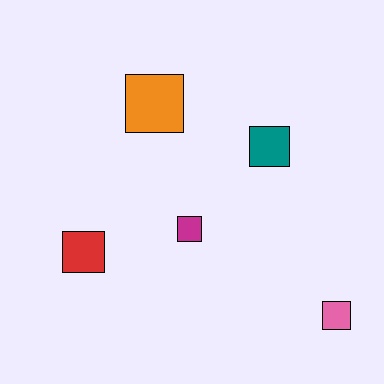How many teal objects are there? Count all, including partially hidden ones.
There is 1 teal object.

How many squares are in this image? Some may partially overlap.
There are 5 squares.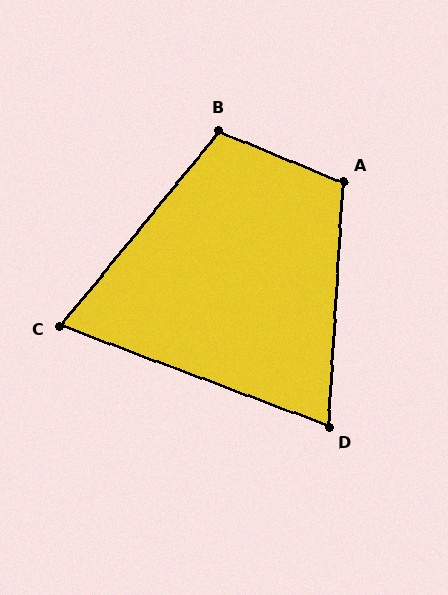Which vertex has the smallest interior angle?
C, at approximately 71 degrees.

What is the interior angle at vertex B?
Approximately 107 degrees (obtuse).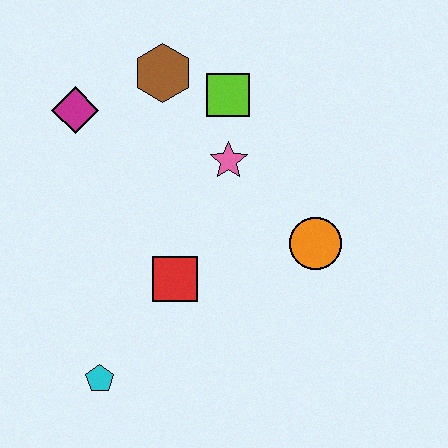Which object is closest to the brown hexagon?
The lime square is closest to the brown hexagon.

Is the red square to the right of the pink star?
No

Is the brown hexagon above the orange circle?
Yes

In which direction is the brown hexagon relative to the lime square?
The brown hexagon is to the left of the lime square.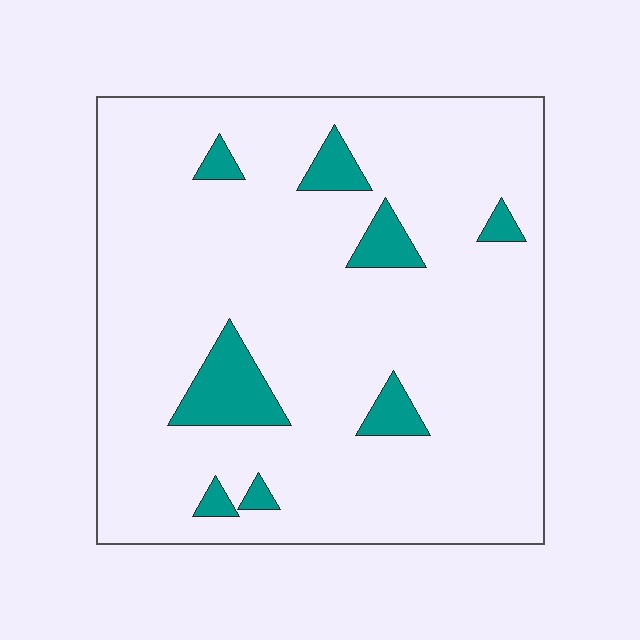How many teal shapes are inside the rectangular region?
8.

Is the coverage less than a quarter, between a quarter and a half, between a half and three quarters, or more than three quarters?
Less than a quarter.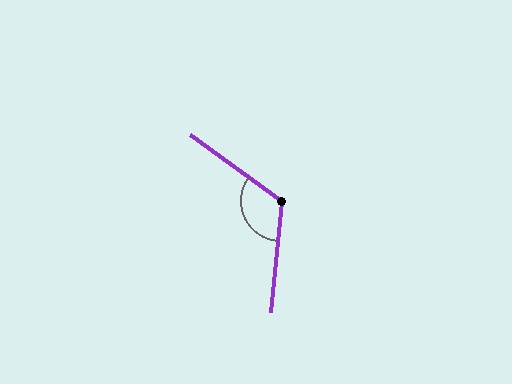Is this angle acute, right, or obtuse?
It is obtuse.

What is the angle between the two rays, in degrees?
Approximately 120 degrees.